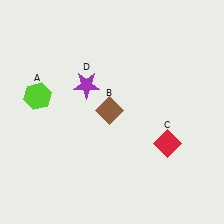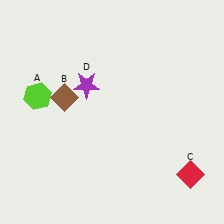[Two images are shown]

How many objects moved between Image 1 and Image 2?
2 objects moved between the two images.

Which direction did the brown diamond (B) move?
The brown diamond (B) moved left.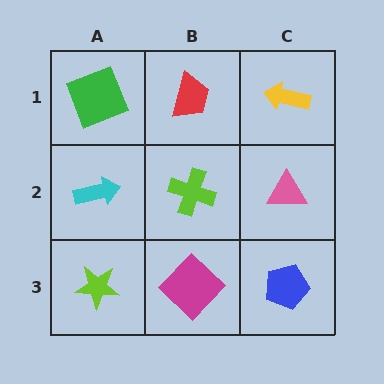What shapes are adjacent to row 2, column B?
A red trapezoid (row 1, column B), a magenta diamond (row 3, column B), a cyan arrow (row 2, column A), a pink triangle (row 2, column C).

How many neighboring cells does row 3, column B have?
3.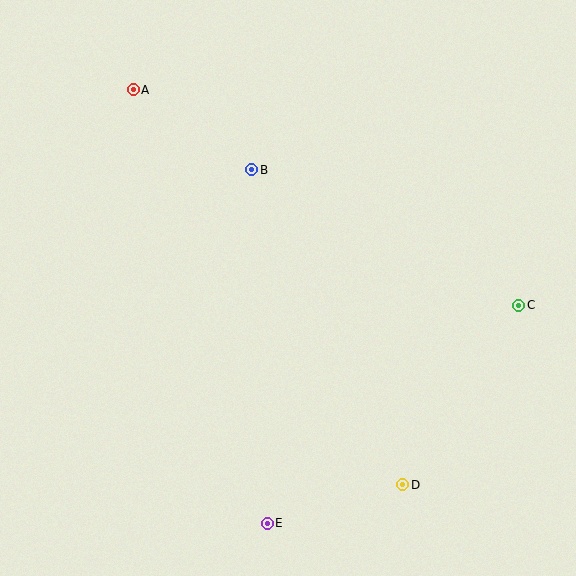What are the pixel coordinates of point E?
Point E is at (267, 523).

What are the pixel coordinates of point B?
Point B is at (252, 170).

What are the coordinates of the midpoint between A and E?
The midpoint between A and E is at (200, 306).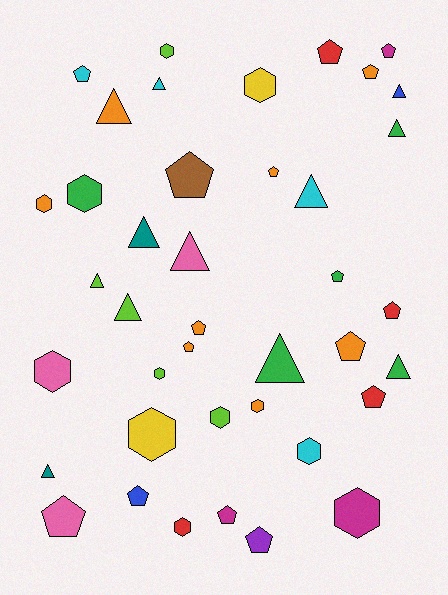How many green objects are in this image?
There are 5 green objects.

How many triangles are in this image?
There are 12 triangles.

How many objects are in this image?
There are 40 objects.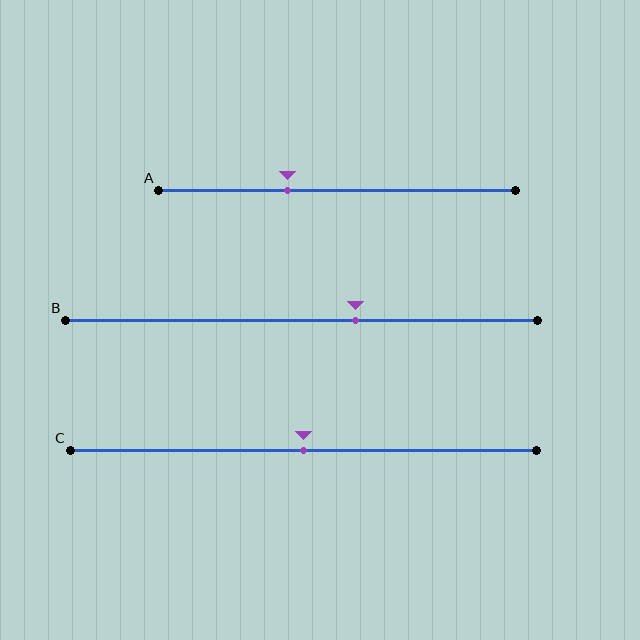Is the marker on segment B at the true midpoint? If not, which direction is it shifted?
No, the marker on segment B is shifted to the right by about 11% of the segment length.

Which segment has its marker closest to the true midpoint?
Segment C has its marker closest to the true midpoint.